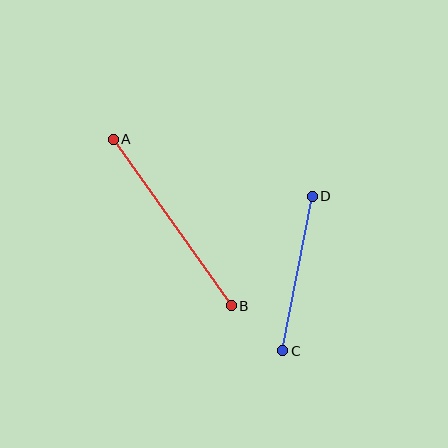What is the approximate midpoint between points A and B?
The midpoint is at approximately (172, 222) pixels.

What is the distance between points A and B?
The distance is approximately 204 pixels.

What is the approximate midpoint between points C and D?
The midpoint is at approximately (297, 274) pixels.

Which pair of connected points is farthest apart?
Points A and B are farthest apart.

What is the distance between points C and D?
The distance is approximately 157 pixels.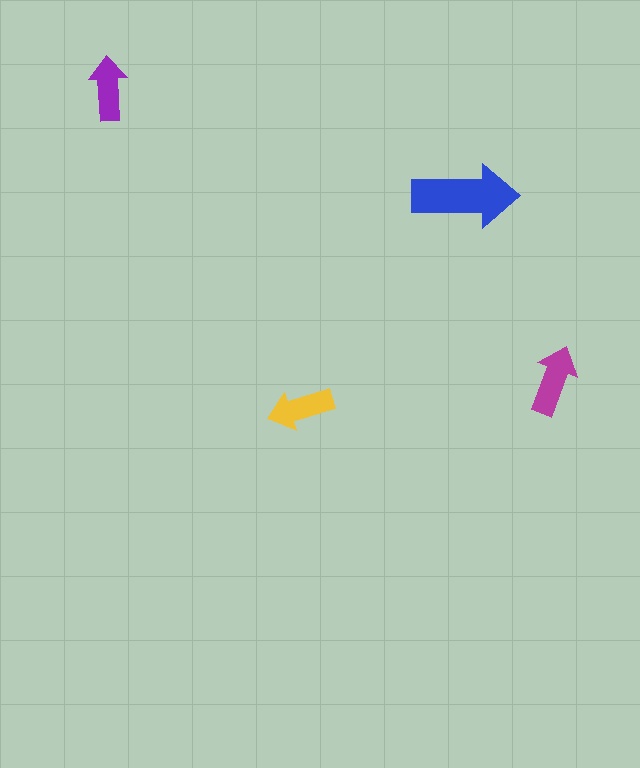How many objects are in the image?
There are 4 objects in the image.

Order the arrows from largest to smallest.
the blue one, the magenta one, the yellow one, the purple one.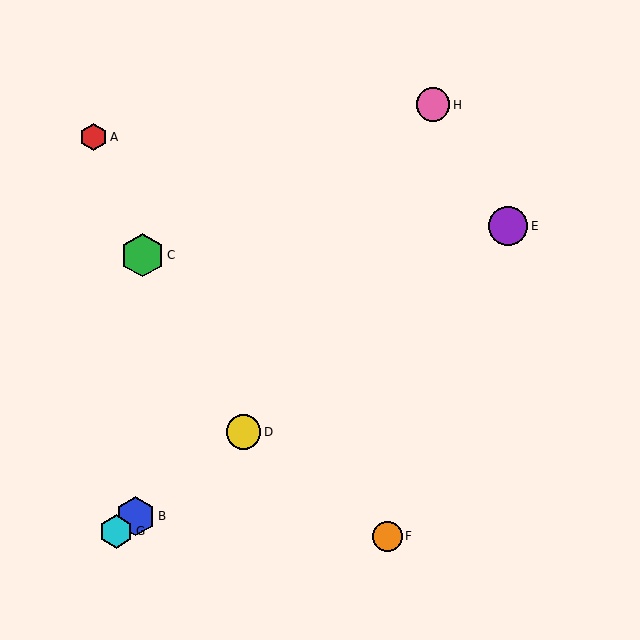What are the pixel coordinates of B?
Object B is at (136, 516).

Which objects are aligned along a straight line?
Objects B, D, E, G are aligned along a straight line.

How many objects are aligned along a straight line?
4 objects (B, D, E, G) are aligned along a straight line.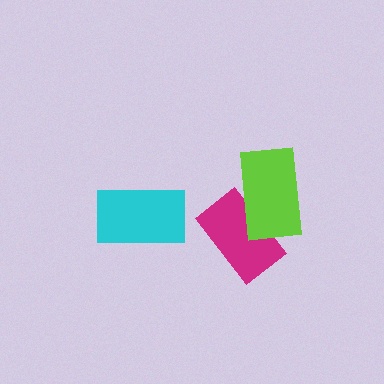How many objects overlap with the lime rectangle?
1 object overlaps with the lime rectangle.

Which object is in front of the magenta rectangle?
The lime rectangle is in front of the magenta rectangle.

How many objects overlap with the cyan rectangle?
0 objects overlap with the cyan rectangle.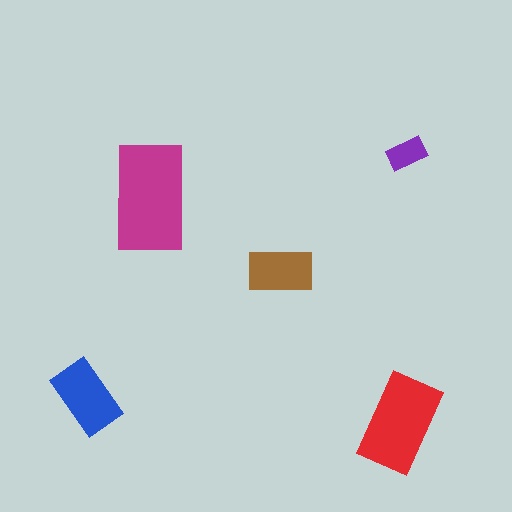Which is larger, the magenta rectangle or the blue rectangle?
The magenta one.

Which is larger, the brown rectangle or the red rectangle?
The red one.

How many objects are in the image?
There are 5 objects in the image.